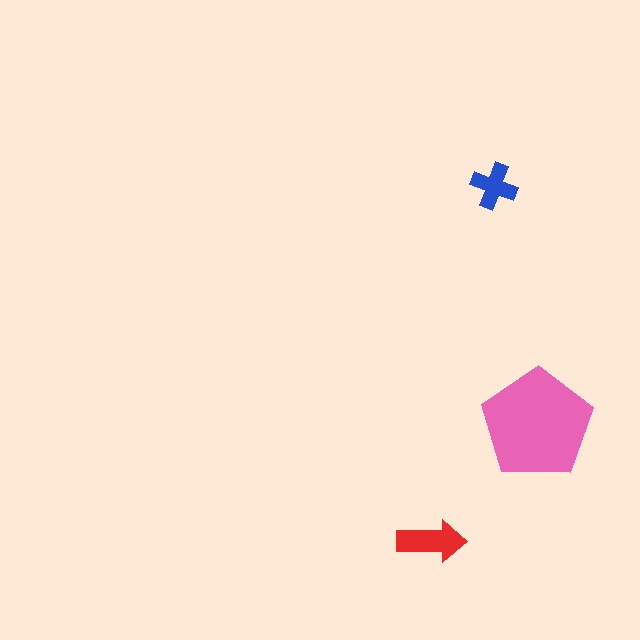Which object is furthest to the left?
The red arrow is leftmost.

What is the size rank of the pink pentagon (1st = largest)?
1st.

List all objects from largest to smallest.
The pink pentagon, the red arrow, the blue cross.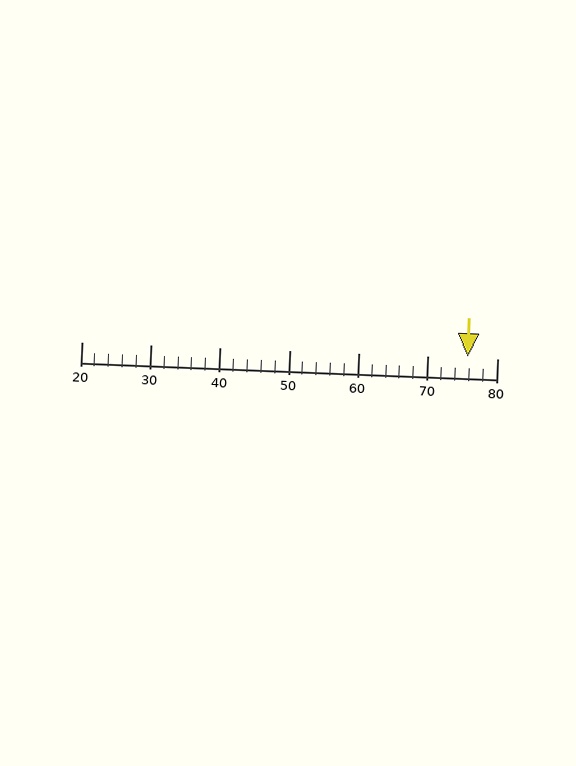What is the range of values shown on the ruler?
The ruler shows values from 20 to 80.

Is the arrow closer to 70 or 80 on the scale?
The arrow is closer to 80.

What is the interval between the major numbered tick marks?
The major tick marks are spaced 10 units apart.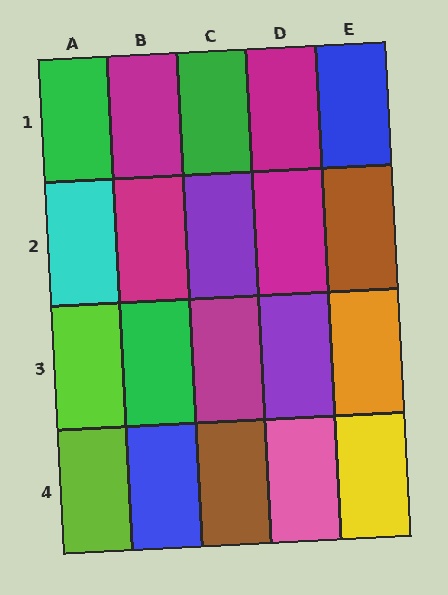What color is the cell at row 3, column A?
Lime.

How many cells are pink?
1 cell is pink.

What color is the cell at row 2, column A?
Cyan.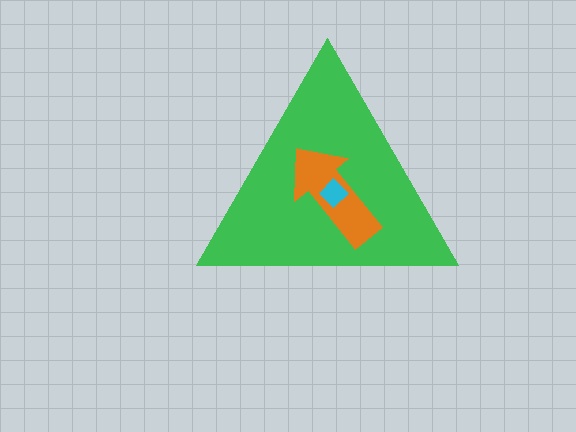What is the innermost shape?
The cyan diamond.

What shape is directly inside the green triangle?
The orange arrow.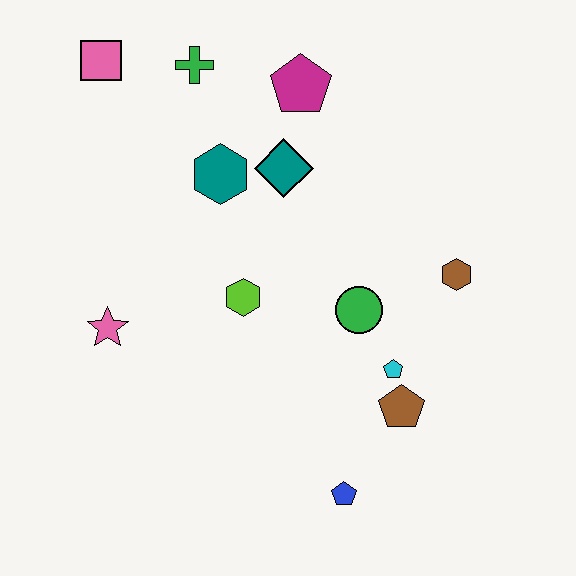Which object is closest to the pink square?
The green cross is closest to the pink square.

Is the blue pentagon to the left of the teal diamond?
No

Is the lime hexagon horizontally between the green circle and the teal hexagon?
Yes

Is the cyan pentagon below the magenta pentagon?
Yes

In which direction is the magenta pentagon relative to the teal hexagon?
The magenta pentagon is above the teal hexagon.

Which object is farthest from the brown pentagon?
The pink square is farthest from the brown pentagon.